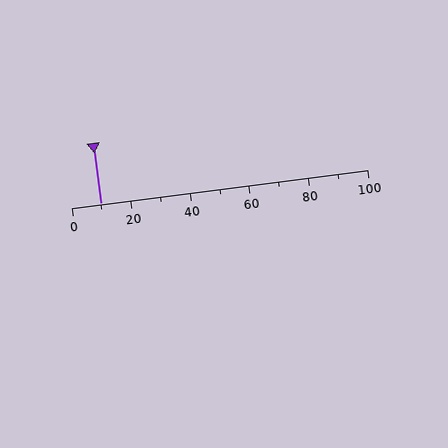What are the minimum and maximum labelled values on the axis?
The axis runs from 0 to 100.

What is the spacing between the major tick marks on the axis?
The major ticks are spaced 20 apart.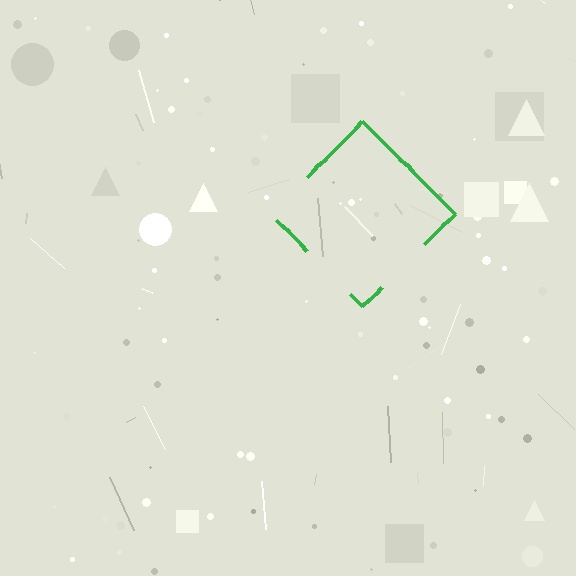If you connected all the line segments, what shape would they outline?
They would outline a diamond.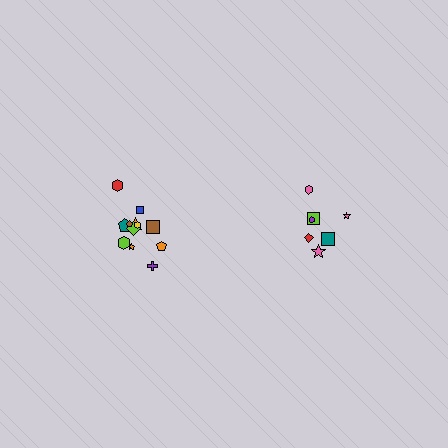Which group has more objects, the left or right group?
The left group.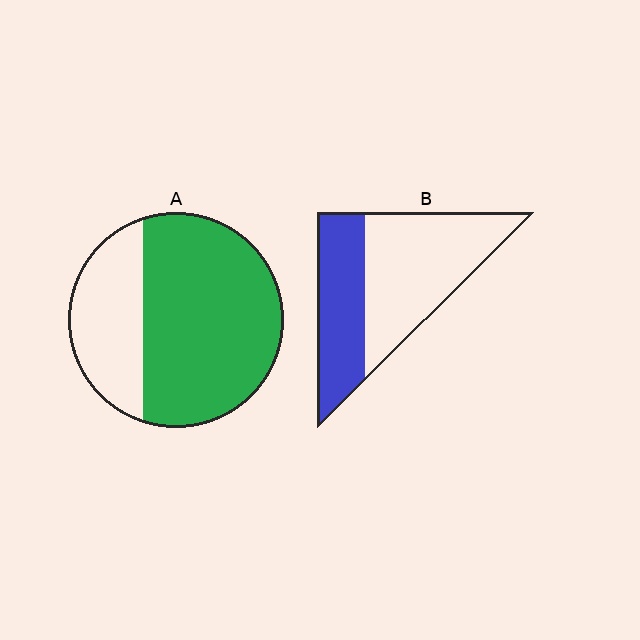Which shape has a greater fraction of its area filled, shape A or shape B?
Shape A.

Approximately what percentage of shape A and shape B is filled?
A is approximately 70% and B is approximately 40%.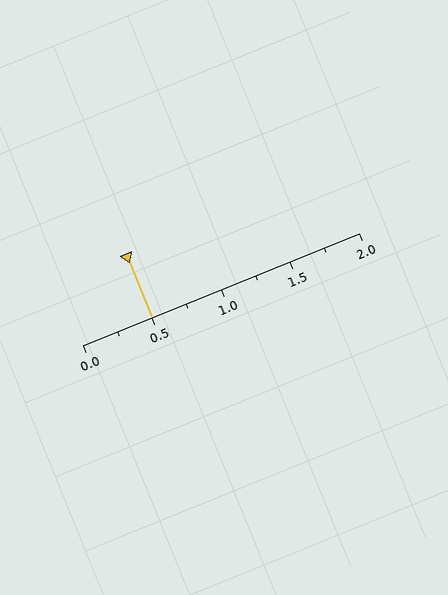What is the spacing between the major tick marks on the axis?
The major ticks are spaced 0.5 apart.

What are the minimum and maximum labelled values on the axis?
The axis runs from 0.0 to 2.0.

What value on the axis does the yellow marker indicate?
The marker indicates approximately 0.5.